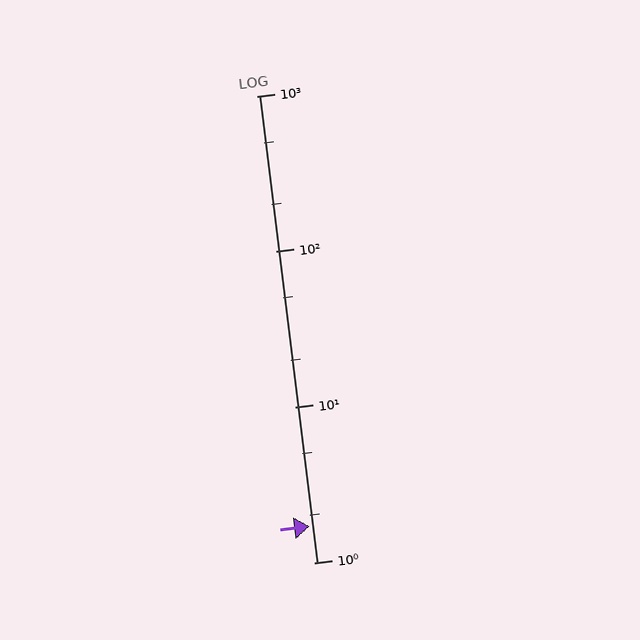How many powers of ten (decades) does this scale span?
The scale spans 3 decades, from 1 to 1000.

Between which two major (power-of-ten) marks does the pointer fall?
The pointer is between 1 and 10.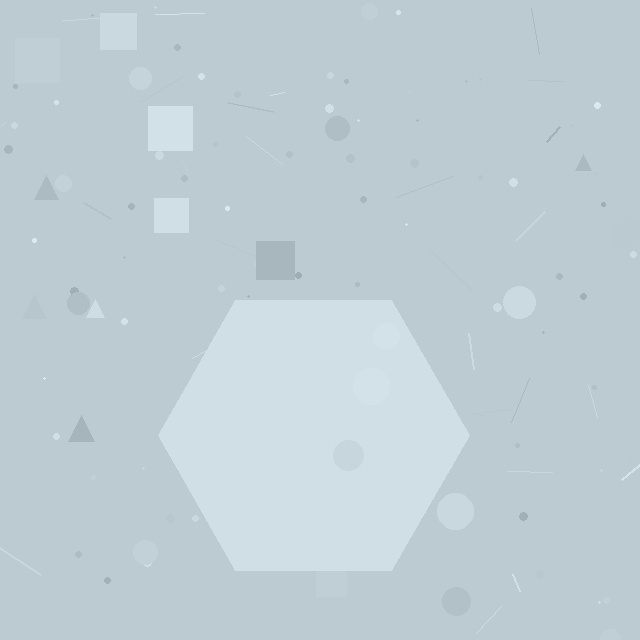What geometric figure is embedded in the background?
A hexagon is embedded in the background.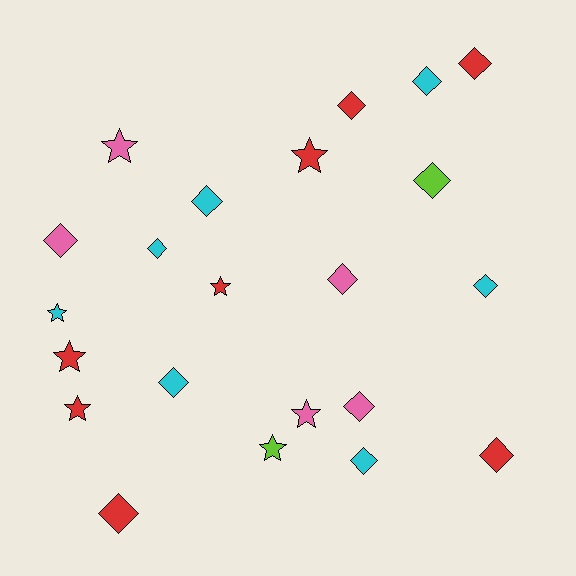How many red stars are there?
There are 4 red stars.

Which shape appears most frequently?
Diamond, with 14 objects.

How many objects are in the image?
There are 22 objects.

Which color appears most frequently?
Red, with 8 objects.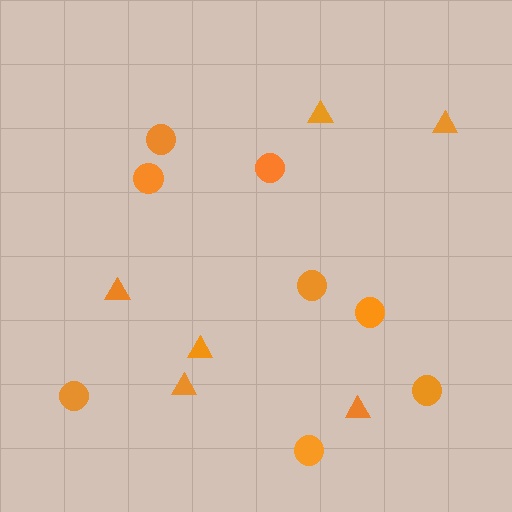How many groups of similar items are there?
There are 2 groups: one group of triangles (6) and one group of circles (8).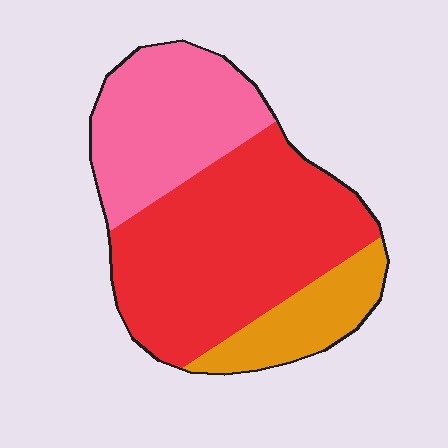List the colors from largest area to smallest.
From largest to smallest: red, pink, orange.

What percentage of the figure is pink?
Pink takes up between a quarter and a half of the figure.